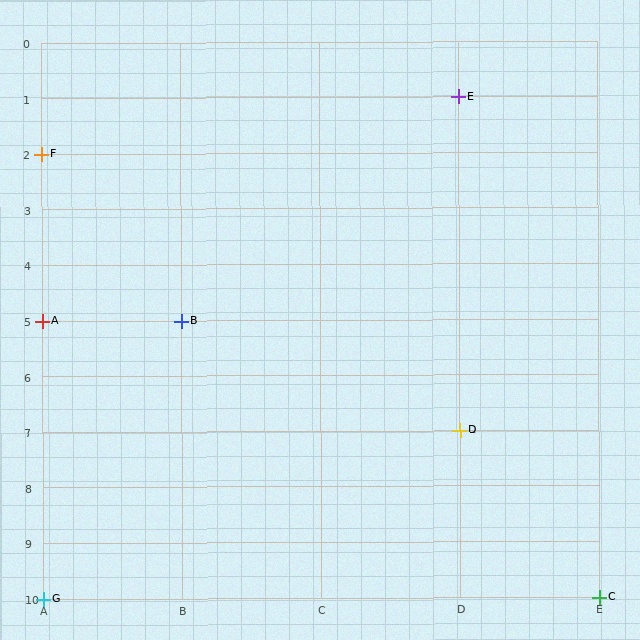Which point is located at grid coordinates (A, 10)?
Point G is at (A, 10).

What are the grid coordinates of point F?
Point F is at grid coordinates (A, 2).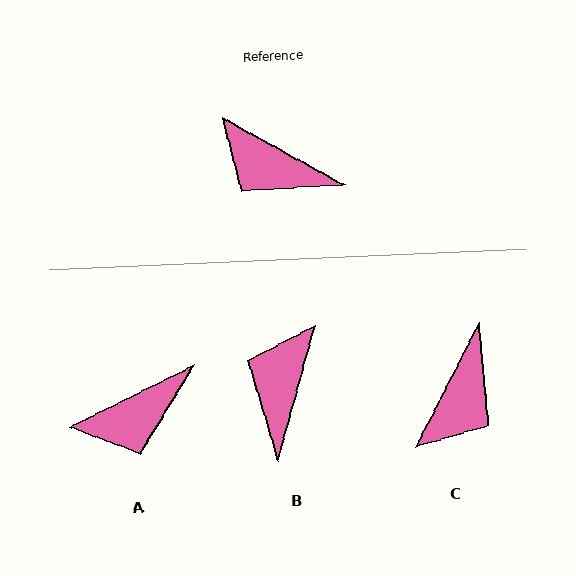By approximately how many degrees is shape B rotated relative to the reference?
Approximately 77 degrees clockwise.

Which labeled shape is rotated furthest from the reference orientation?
C, about 92 degrees away.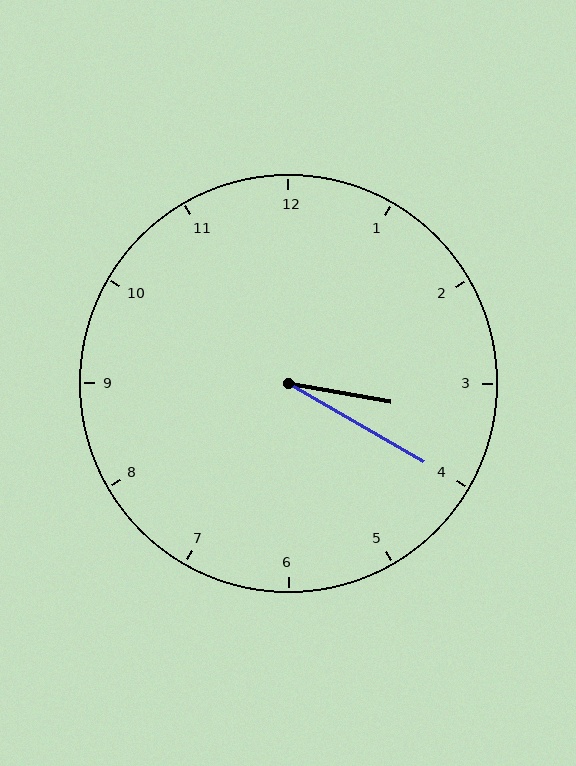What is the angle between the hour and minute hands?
Approximately 20 degrees.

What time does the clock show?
3:20.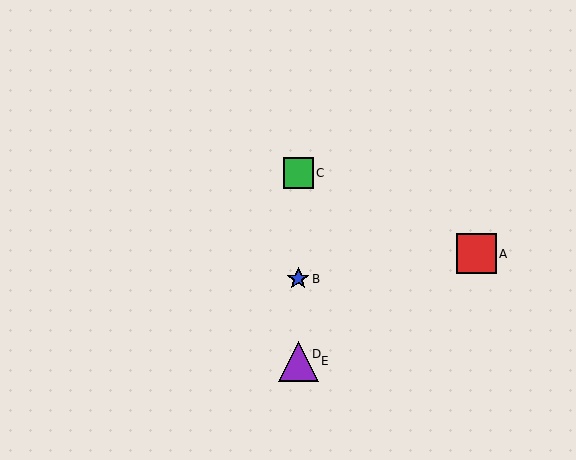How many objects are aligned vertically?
4 objects (B, C, D, E) are aligned vertically.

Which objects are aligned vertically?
Objects B, C, D, E are aligned vertically.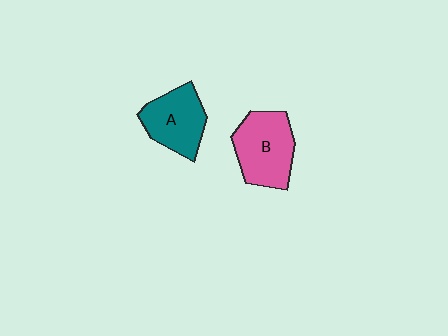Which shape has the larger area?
Shape B (pink).